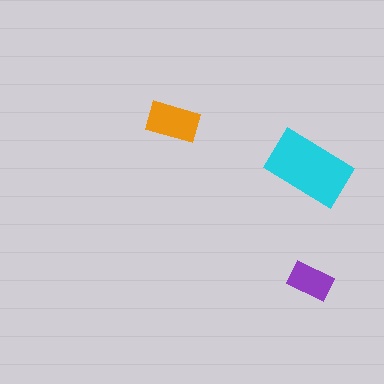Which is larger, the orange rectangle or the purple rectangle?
The orange one.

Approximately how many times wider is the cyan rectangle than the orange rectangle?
About 1.5 times wider.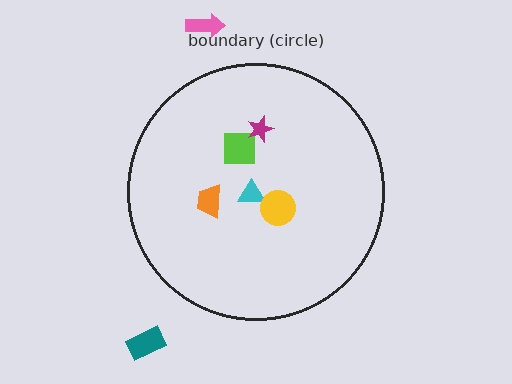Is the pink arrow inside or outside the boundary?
Outside.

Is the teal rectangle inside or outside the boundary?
Outside.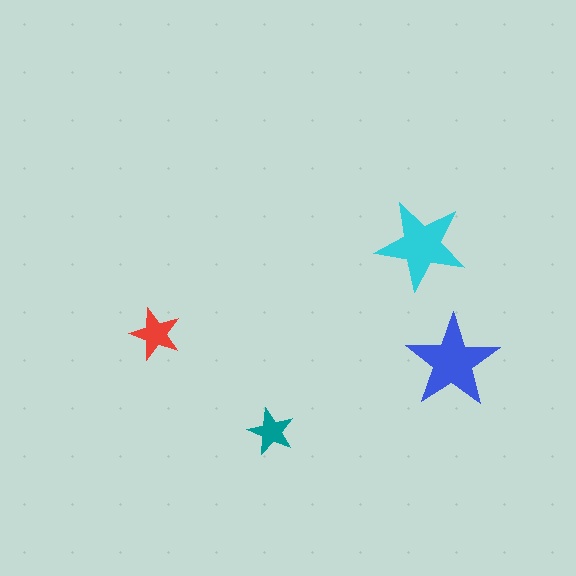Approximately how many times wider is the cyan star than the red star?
About 1.5 times wider.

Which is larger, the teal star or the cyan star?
The cyan one.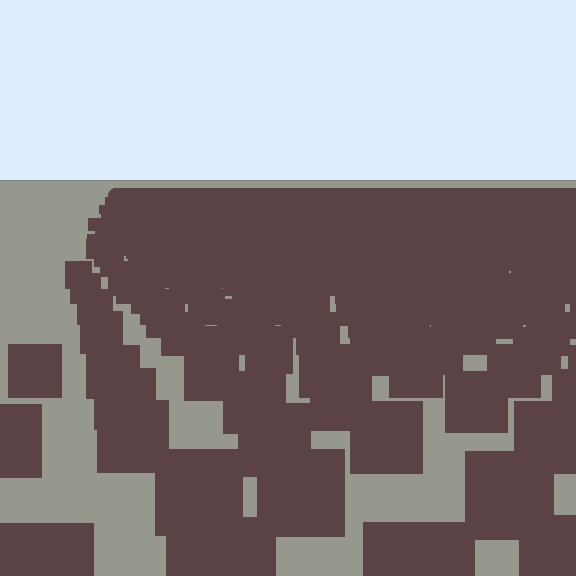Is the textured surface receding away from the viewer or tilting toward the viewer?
The surface is receding away from the viewer. Texture elements get smaller and denser toward the top.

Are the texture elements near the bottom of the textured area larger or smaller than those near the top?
Larger. Near the bottom, elements are closer to the viewer and appear at a bigger on-screen size.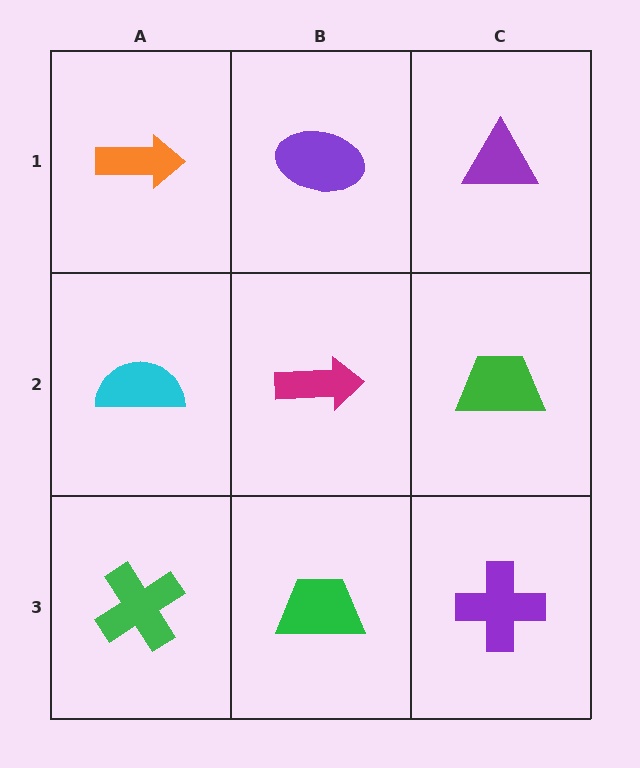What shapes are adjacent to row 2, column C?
A purple triangle (row 1, column C), a purple cross (row 3, column C), a magenta arrow (row 2, column B).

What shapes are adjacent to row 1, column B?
A magenta arrow (row 2, column B), an orange arrow (row 1, column A), a purple triangle (row 1, column C).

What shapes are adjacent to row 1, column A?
A cyan semicircle (row 2, column A), a purple ellipse (row 1, column B).